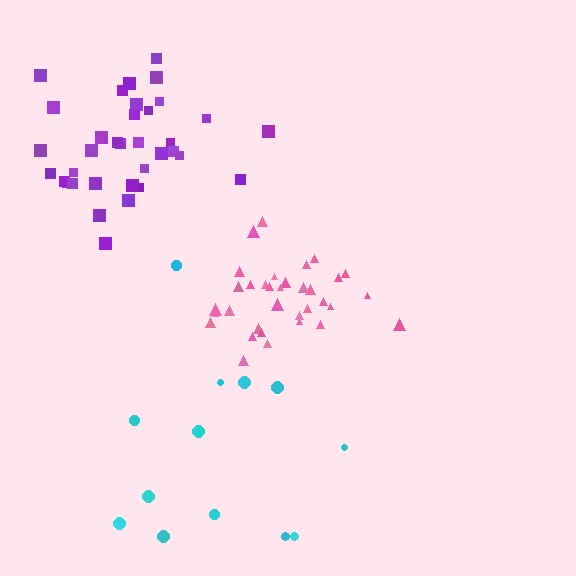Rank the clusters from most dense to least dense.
pink, purple, cyan.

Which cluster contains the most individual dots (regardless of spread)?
Purple (35).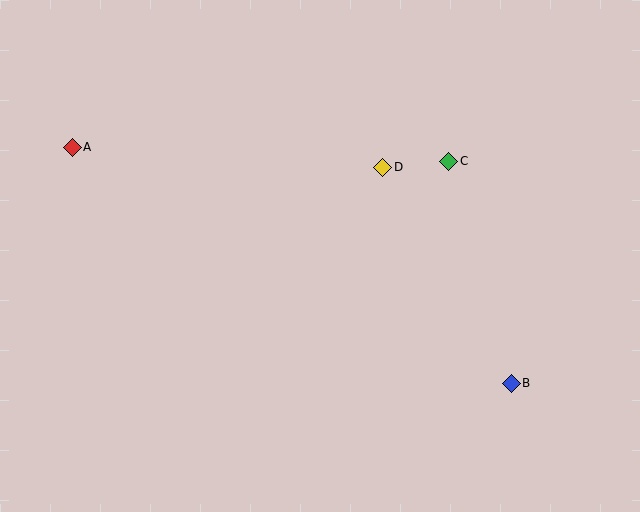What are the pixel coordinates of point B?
Point B is at (511, 383).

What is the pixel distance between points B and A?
The distance between B and A is 499 pixels.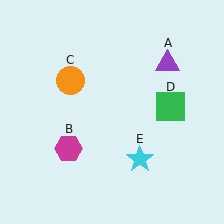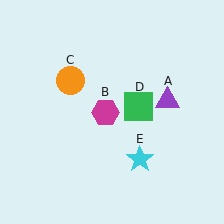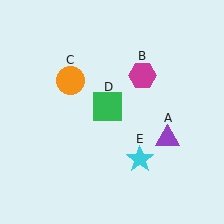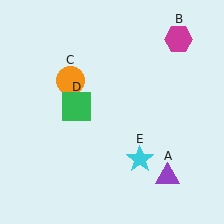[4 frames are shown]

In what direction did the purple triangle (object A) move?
The purple triangle (object A) moved down.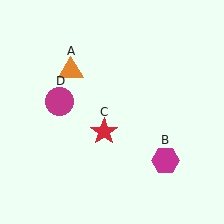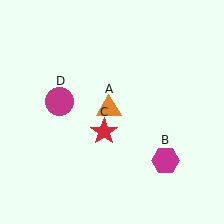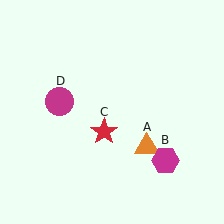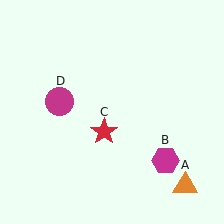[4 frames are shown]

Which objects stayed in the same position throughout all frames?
Magenta hexagon (object B) and red star (object C) and magenta circle (object D) remained stationary.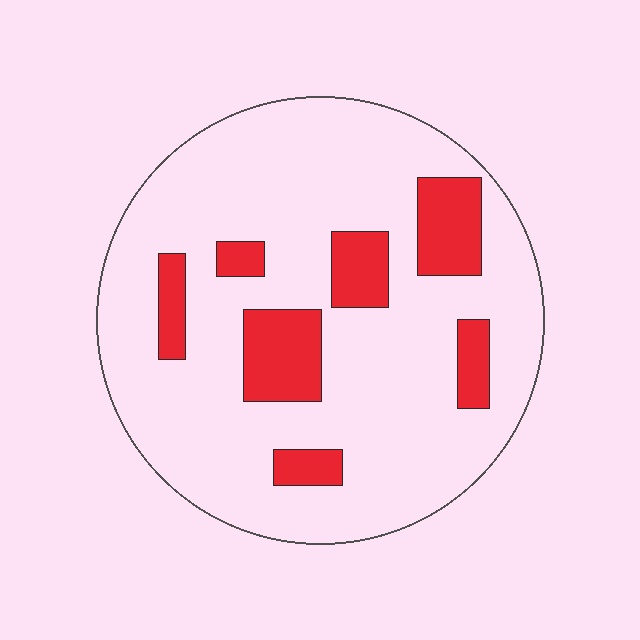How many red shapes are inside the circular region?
7.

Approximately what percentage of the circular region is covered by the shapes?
Approximately 20%.